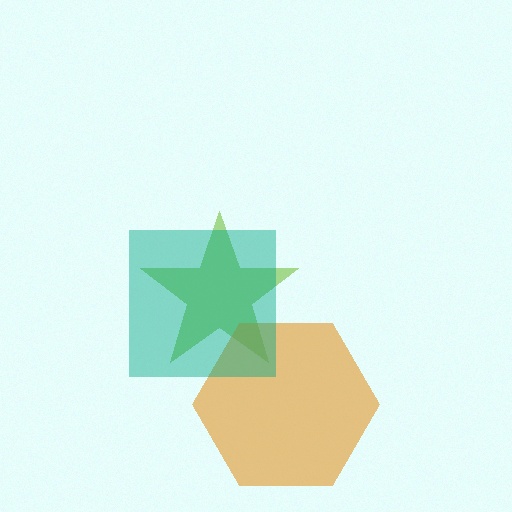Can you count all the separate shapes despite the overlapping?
Yes, there are 3 separate shapes.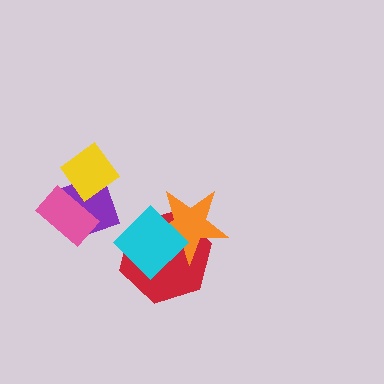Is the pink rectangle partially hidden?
Yes, it is partially covered by another shape.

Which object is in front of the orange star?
The cyan diamond is in front of the orange star.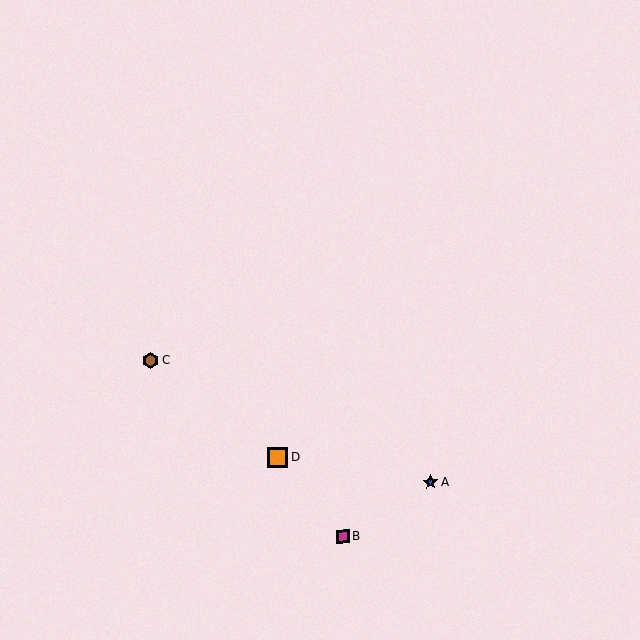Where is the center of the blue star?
The center of the blue star is at (431, 483).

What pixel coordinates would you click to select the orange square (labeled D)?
Click at (278, 457) to select the orange square D.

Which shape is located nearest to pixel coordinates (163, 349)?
The brown hexagon (labeled C) at (151, 360) is nearest to that location.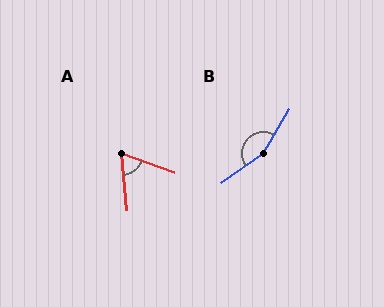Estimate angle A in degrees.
Approximately 65 degrees.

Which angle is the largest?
B, at approximately 156 degrees.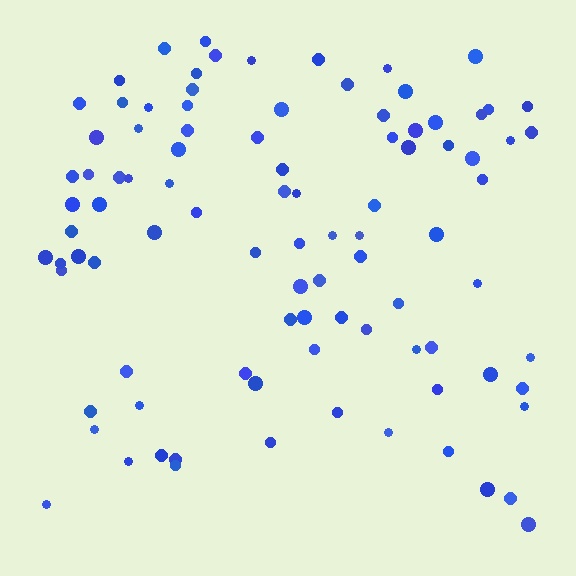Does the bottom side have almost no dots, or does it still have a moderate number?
Still a moderate number, just noticeably fewer than the top.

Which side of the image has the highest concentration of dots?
The top.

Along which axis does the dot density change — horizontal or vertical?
Vertical.